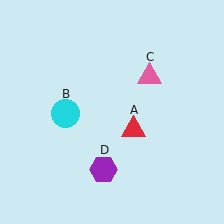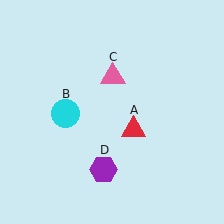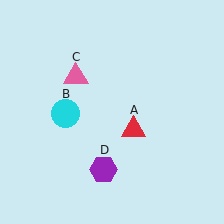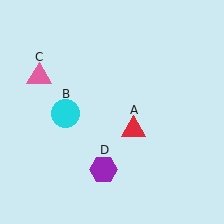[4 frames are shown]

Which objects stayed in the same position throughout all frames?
Red triangle (object A) and cyan circle (object B) and purple hexagon (object D) remained stationary.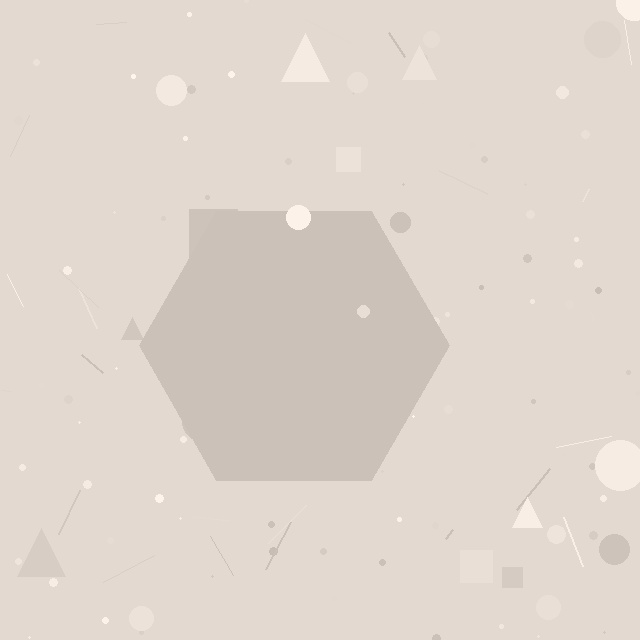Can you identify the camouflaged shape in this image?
The camouflaged shape is a hexagon.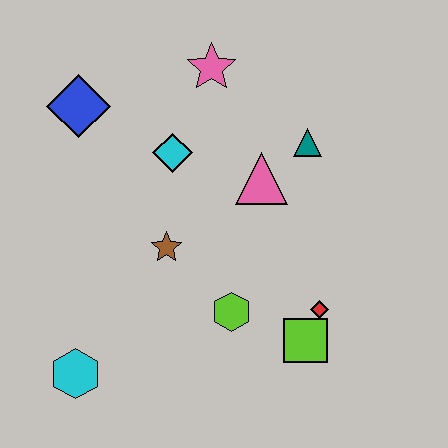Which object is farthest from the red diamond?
The blue diamond is farthest from the red diamond.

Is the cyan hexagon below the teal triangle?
Yes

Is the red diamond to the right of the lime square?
Yes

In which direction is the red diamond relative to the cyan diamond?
The red diamond is below the cyan diamond.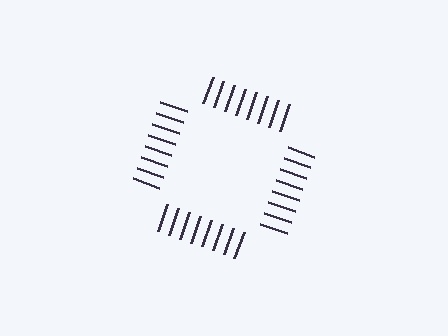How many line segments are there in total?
32 — 8 along each of the 4 edges.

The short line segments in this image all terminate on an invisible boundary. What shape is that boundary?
An illusory square — the line segments terminate on its edges but no continuous stroke is drawn.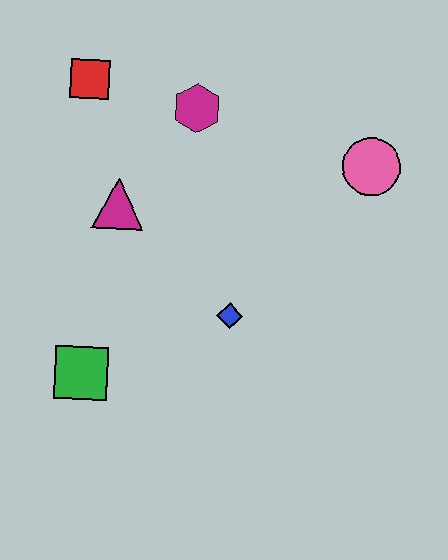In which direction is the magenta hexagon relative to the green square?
The magenta hexagon is above the green square.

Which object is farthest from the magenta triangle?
The pink circle is farthest from the magenta triangle.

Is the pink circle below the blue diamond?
No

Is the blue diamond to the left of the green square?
No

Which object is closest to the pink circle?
The magenta hexagon is closest to the pink circle.